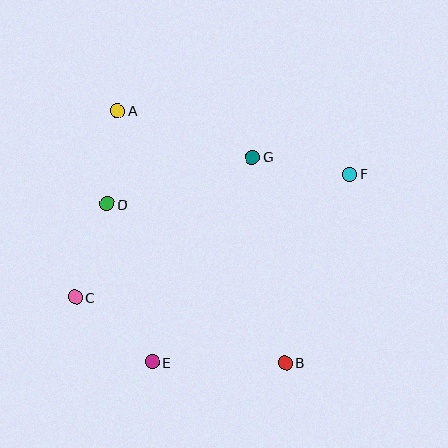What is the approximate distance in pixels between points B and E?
The distance between B and E is approximately 133 pixels.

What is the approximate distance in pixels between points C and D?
The distance between C and D is approximately 99 pixels.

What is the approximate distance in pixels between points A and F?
The distance between A and F is approximately 241 pixels.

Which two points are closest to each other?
Points A and D are closest to each other.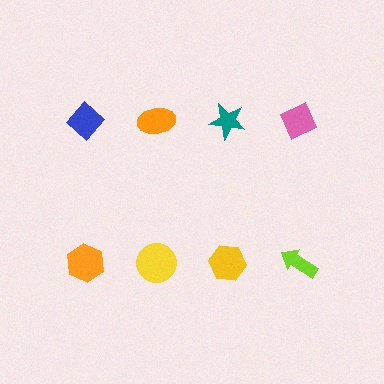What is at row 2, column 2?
A yellow circle.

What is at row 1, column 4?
A pink diamond.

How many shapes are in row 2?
4 shapes.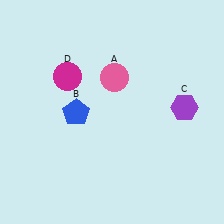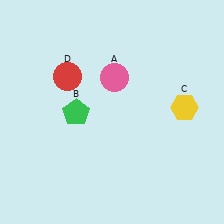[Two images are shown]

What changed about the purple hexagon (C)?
In Image 1, C is purple. In Image 2, it changed to yellow.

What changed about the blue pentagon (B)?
In Image 1, B is blue. In Image 2, it changed to green.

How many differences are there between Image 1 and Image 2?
There are 3 differences between the two images.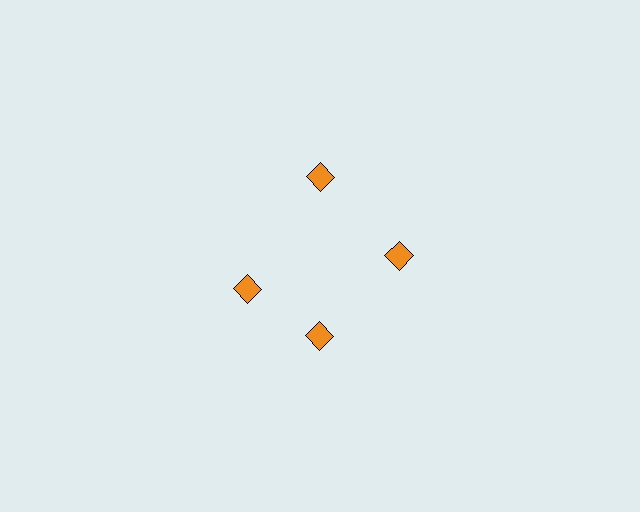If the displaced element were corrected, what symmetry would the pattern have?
It would have 4-fold rotational symmetry — the pattern would map onto itself every 90 degrees.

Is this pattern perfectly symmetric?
No. The 4 orange diamonds are arranged in a ring, but one element near the 9 o'clock position is rotated out of alignment along the ring, breaking the 4-fold rotational symmetry.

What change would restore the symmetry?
The symmetry would be restored by rotating it back into even spacing with its neighbors so that all 4 diamonds sit at equal angles and equal distance from the center.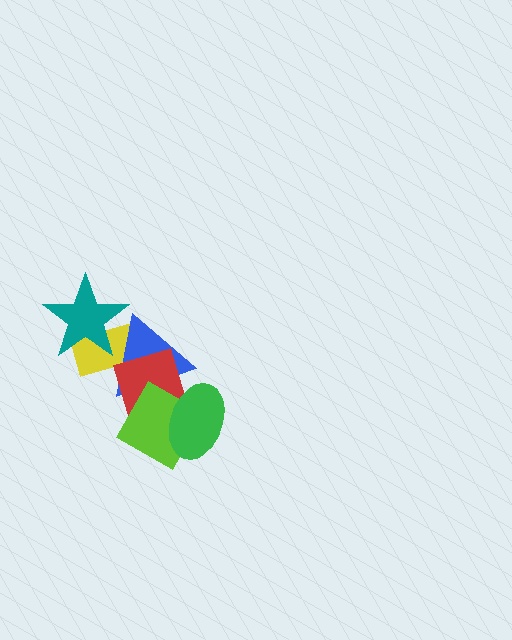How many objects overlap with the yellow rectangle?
2 objects overlap with the yellow rectangle.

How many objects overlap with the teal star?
2 objects overlap with the teal star.